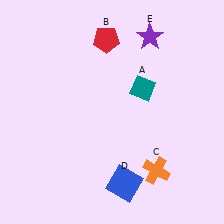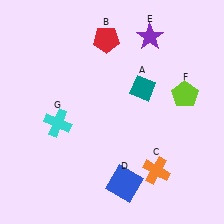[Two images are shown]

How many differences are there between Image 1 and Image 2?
There are 2 differences between the two images.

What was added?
A lime pentagon (F), a cyan cross (G) were added in Image 2.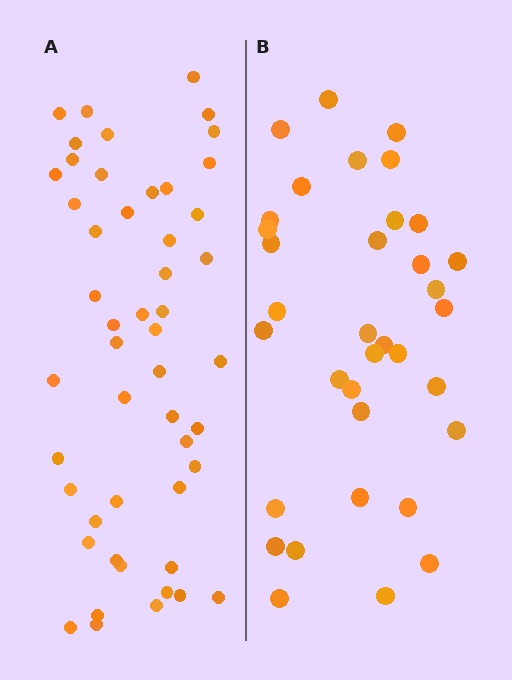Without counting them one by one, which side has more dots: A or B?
Region A (the left region) has more dots.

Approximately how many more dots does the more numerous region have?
Region A has approximately 15 more dots than region B.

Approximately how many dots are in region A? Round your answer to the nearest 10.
About 50 dots.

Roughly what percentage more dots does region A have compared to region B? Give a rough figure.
About 45% more.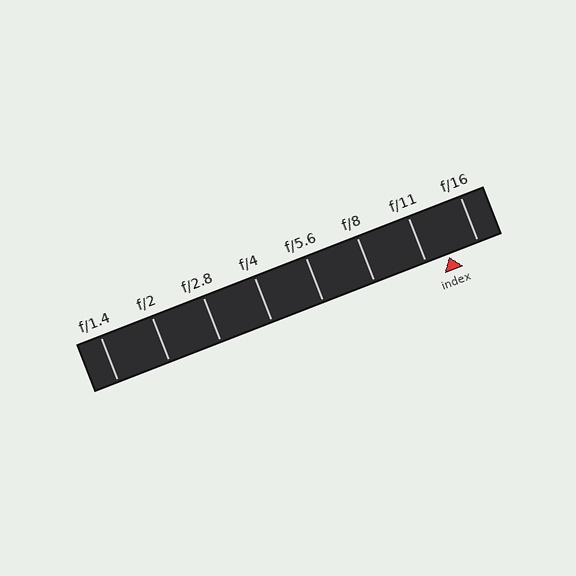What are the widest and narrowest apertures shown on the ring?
The widest aperture shown is f/1.4 and the narrowest is f/16.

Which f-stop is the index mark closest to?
The index mark is closest to f/11.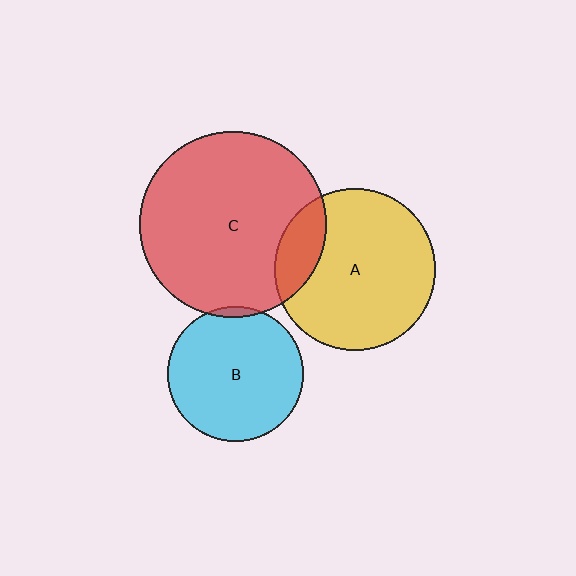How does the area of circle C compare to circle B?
Approximately 1.9 times.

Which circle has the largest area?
Circle C (red).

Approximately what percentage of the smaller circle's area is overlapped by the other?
Approximately 15%.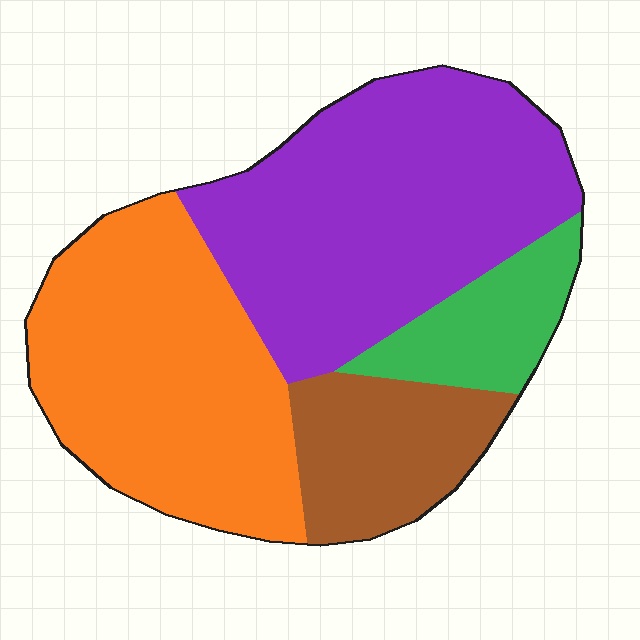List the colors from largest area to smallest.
From largest to smallest: purple, orange, brown, green.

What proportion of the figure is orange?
Orange takes up about one third (1/3) of the figure.